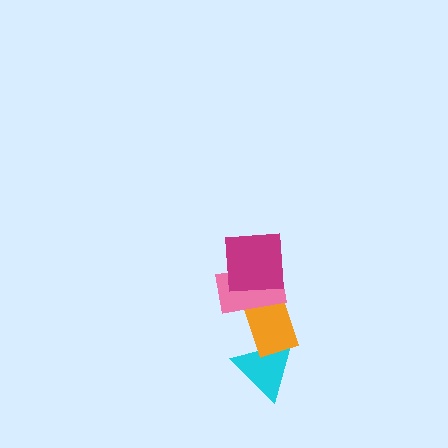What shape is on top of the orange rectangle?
The pink rectangle is on top of the orange rectangle.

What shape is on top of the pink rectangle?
The magenta square is on top of the pink rectangle.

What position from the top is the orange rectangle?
The orange rectangle is 3rd from the top.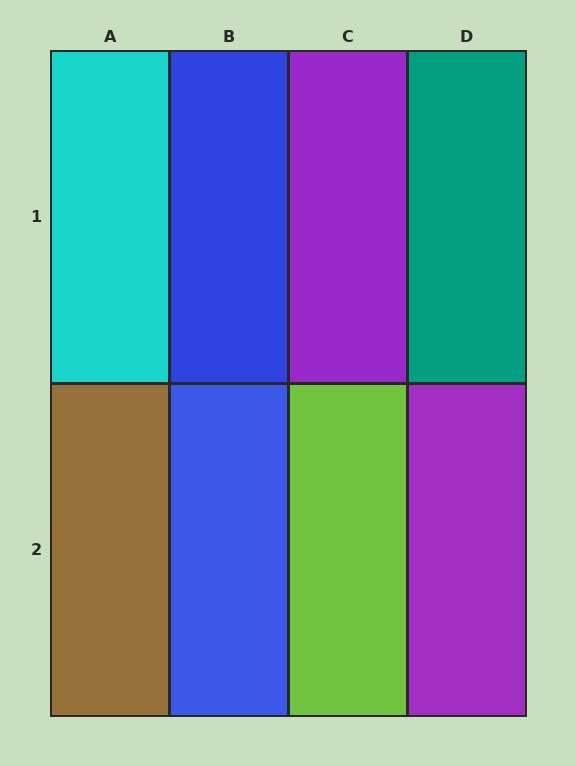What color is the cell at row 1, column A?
Cyan.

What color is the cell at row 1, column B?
Blue.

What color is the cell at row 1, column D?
Teal.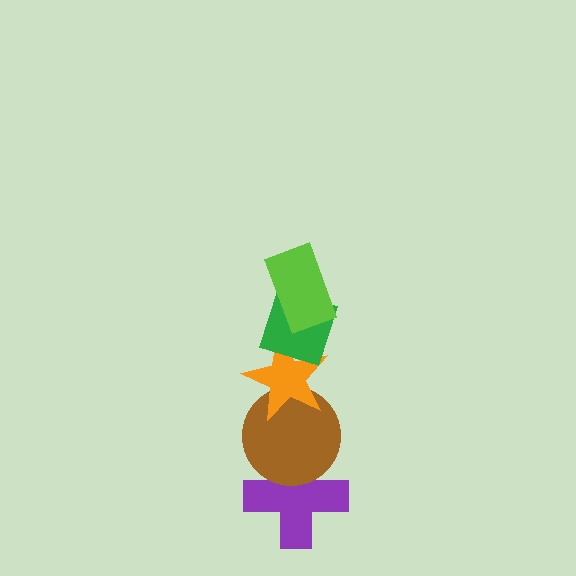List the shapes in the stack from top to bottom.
From top to bottom: the lime rectangle, the green diamond, the orange star, the brown circle, the purple cross.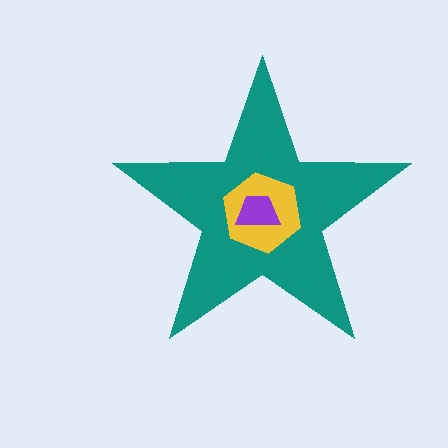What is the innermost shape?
The purple trapezoid.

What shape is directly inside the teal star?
The yellow hexagon.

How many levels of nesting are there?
3.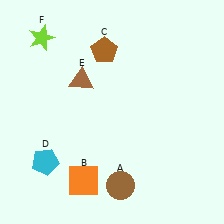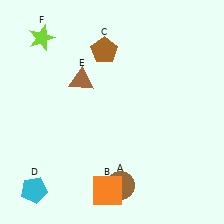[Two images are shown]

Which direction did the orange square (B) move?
The orange square (B) moved right.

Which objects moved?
The objects that moved are: the orange square (B), the cyan pentagon (D).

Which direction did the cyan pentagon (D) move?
The cyan pentagon (D) moved down.